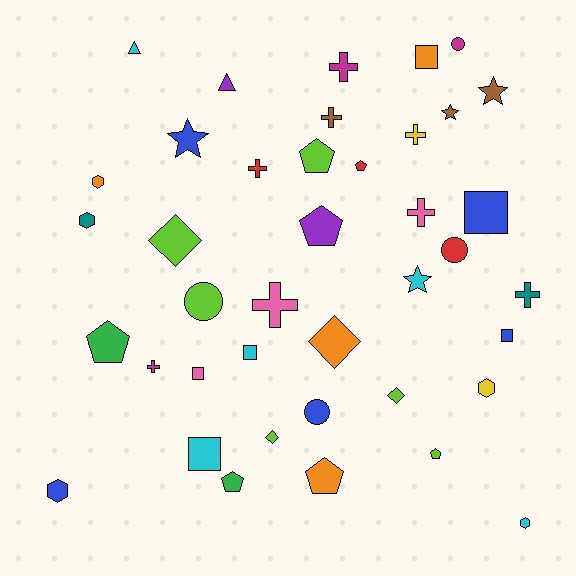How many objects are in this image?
There are 40 objects.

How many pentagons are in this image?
There are 7 pentagons.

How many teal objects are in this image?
There are 2 teal objects.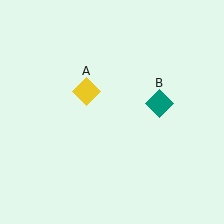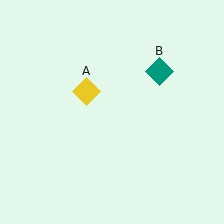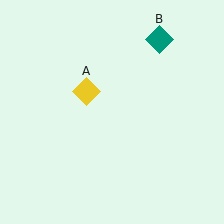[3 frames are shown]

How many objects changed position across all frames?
1 object changed position: teal diamond (object B).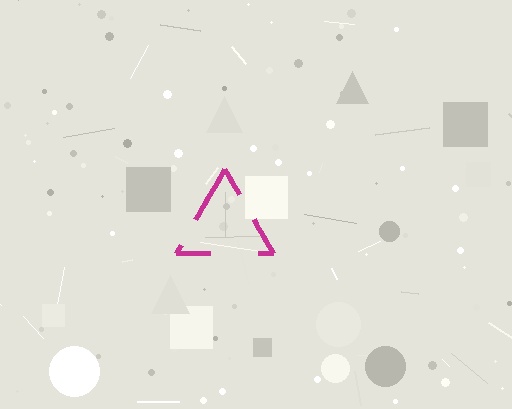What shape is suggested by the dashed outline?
The dashed outline suggests a triangle.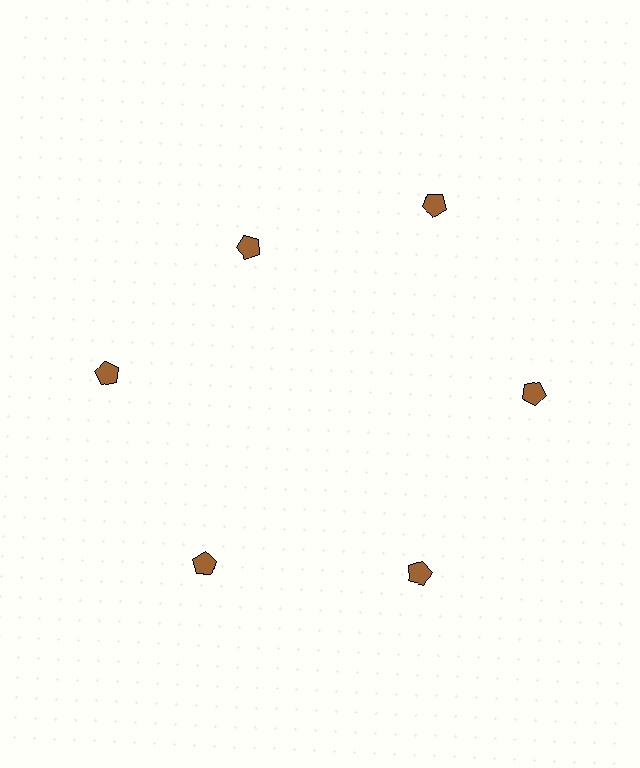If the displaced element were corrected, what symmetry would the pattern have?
It would have 6-fold rotational symmetry — the pattern would map onto itself every 60 degrees.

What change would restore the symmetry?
The symmetry would be restored by moving it outward, back onto the ring so that all 6 pentagons sit at equal angles and equal distance from the center.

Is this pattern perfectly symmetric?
No. The 6 brown pentagons are arranged in a ring, but one element near the 11 o'clock position is pulled inward toward the center, breaking the 6-fold rotational symmetry.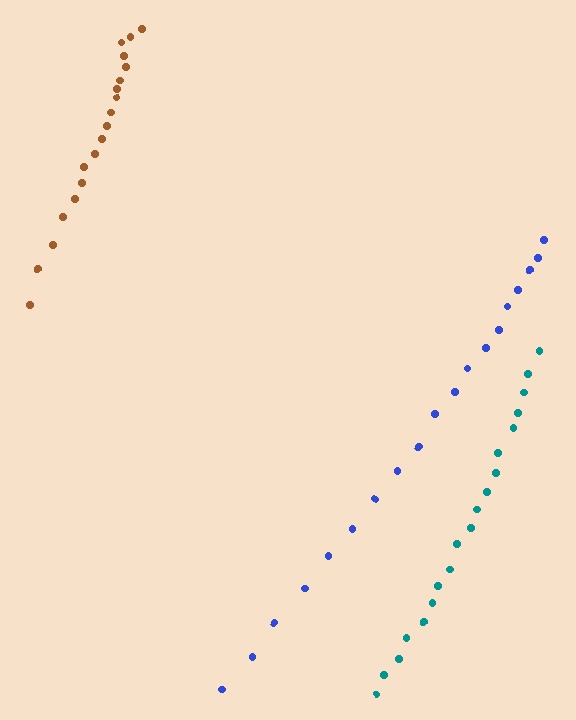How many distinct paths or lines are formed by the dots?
There are 3 distinct paths.